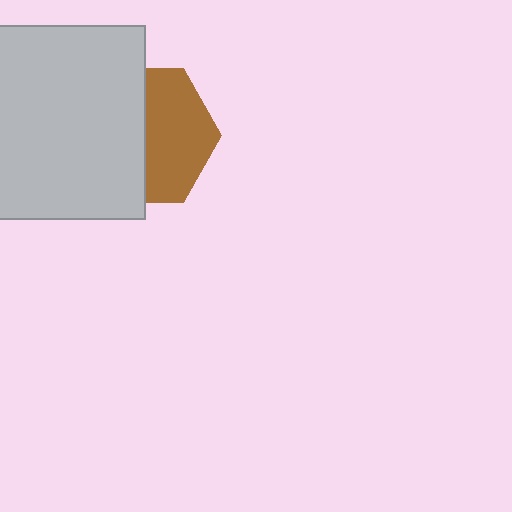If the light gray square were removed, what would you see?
You would see the complete brown hexagon.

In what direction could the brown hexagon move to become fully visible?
The brown hexagon could move right. That would shift it out from behind the light gray square entirely.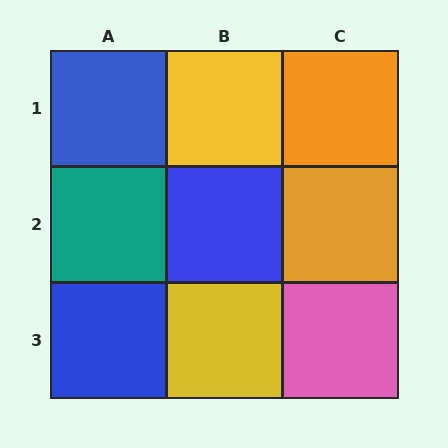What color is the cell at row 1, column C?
Orange.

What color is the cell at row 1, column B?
Yellow.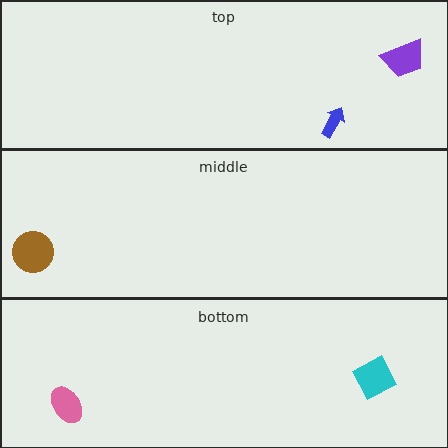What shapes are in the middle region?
The brown circle.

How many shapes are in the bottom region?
2.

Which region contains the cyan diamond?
The bottom region.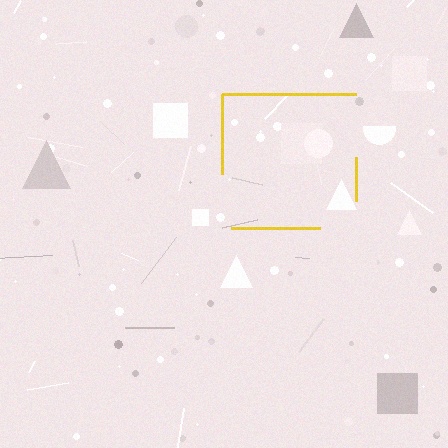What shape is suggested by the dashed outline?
The dashed outline suggests a square.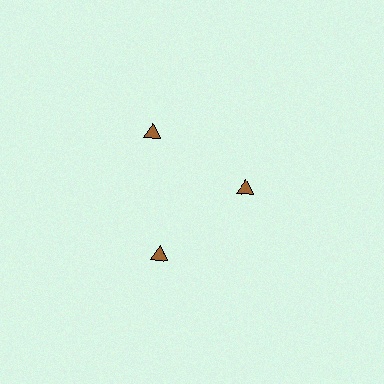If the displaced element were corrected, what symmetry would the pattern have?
It would have 3-fold rotational symmetry — the pattern would map onto itself every 120 degrees.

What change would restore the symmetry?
The symmetry would be restored by moving it outward, back onto the ring so that all 3 triangles sit at equal angles and equal distance from the center.